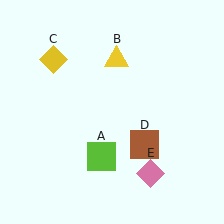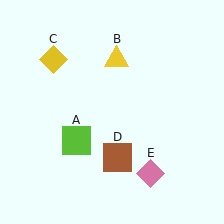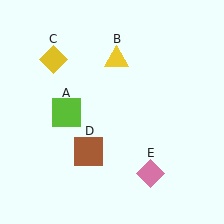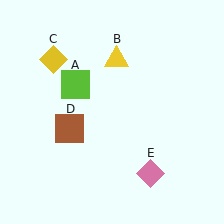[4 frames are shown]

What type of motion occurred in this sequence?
The lime square (object A), brown square (object D) rotated clockwise around the center of the scene.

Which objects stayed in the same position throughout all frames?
Yellow triangle (object B) and yellow diamond (object C) and pink diamond (object E) remained stationary.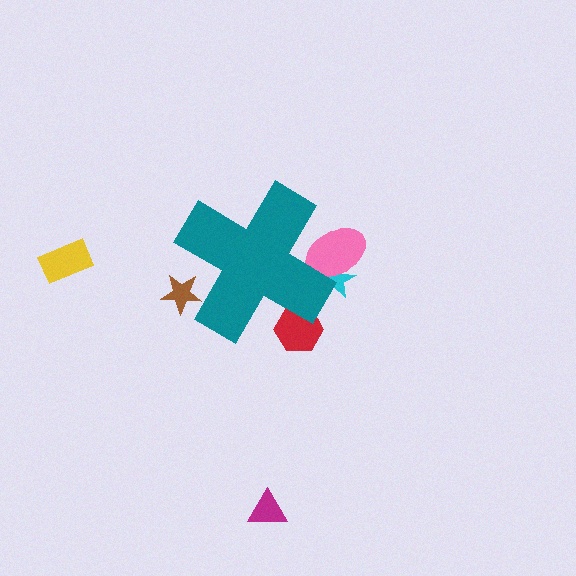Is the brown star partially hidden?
Yes, the brown star is partially hidden behind the teal cross.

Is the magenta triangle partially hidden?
No, the magenta triangle is fully visible.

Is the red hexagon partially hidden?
Yes, the red hexagon is partially hidden behind the teal cross.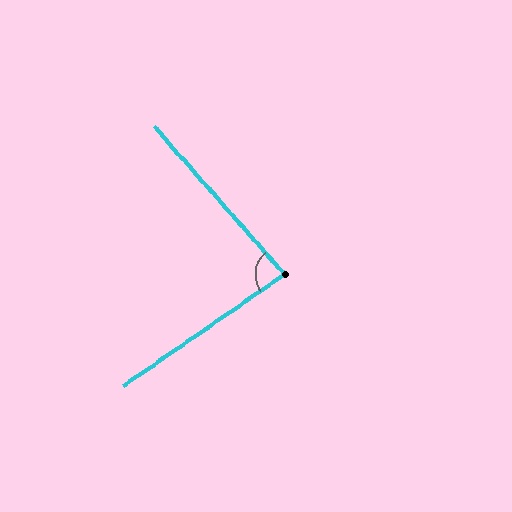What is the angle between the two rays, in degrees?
Approximately 83 degrees.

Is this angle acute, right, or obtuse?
It is acute.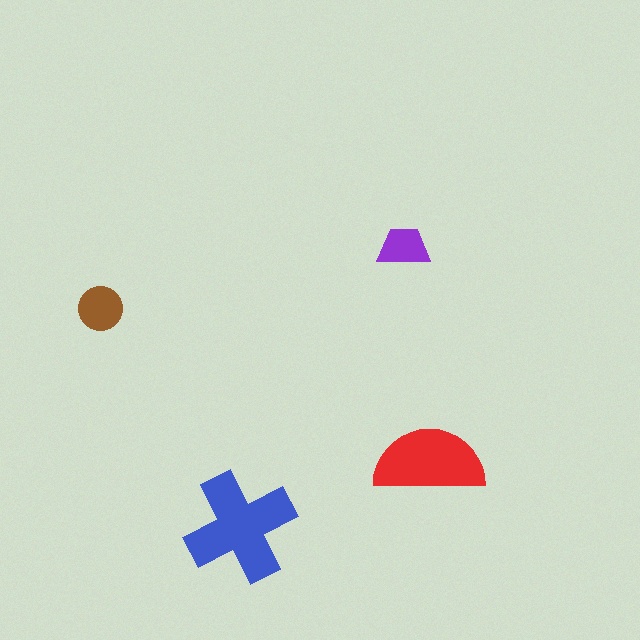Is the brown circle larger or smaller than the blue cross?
Smaller.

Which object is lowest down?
The blue cross is bottommost.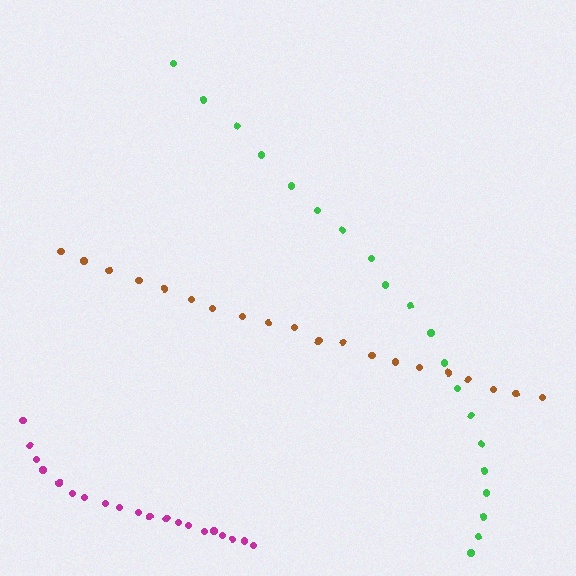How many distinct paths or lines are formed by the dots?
There are 3 distinct paths.